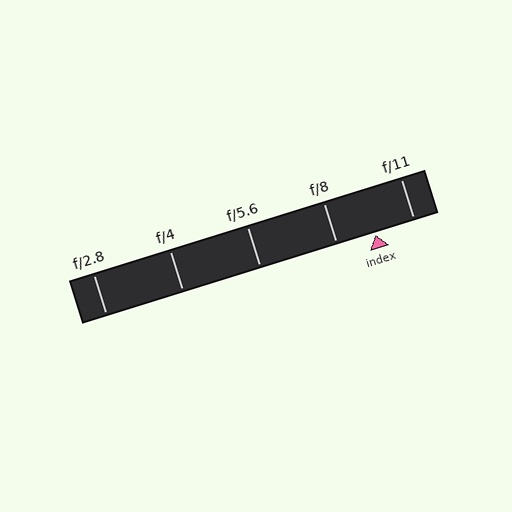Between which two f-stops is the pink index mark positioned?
The index mark is between f/8 and f/11.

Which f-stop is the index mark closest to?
The index mark is closest to f/8.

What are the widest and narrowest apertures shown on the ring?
The widest aperture shown is f/2.8 and the narrowest is f/11.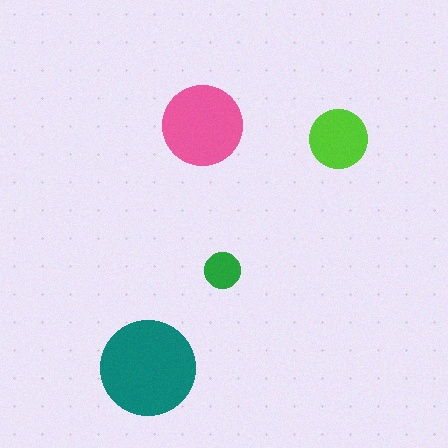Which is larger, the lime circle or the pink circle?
The pink one.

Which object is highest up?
The pink circle is topmost.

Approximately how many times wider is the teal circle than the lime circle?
About 1.5 times wider.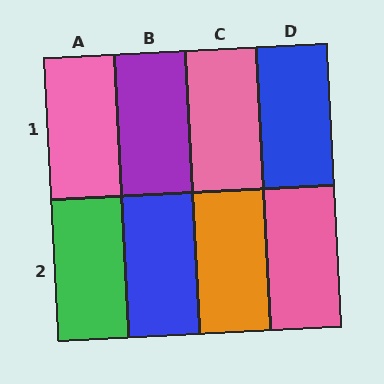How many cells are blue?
2 cells are blue.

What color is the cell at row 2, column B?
Blue.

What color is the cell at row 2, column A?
Green.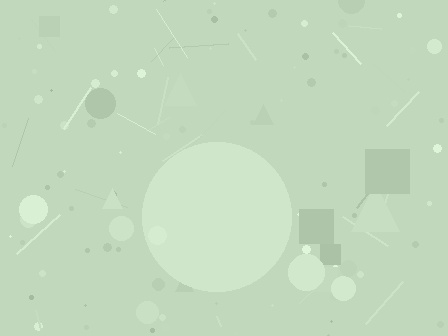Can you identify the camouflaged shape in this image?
The camouflaged shape is a circle.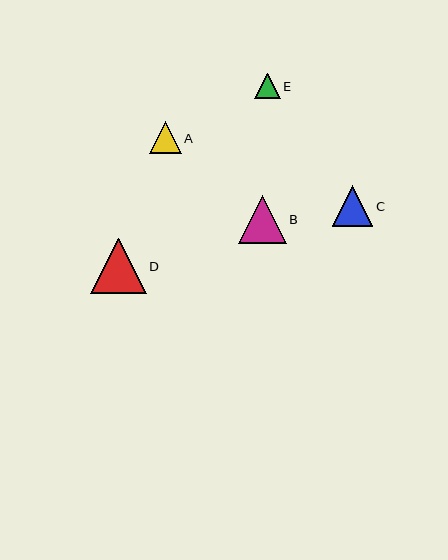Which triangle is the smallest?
Triangle E is the smallest with a size of approximately 25 pixels.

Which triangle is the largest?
Triangle D is the largest with a size of approximately 55 pixels.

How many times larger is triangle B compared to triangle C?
Triangle B is approximately 1.2 times the size of triangle C.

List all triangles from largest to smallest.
From largest to smallest: D, B, C, A, E.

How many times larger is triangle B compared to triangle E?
Triangle B is approximately 1.9 times the size of triangle E.